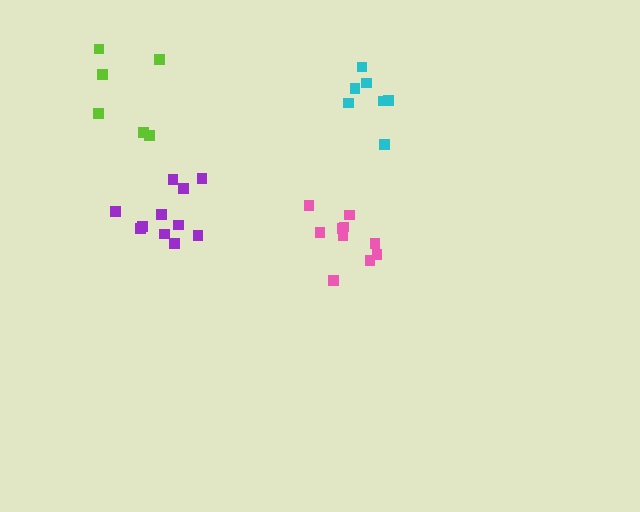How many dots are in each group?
Group 1: 10 dots, Group 2: 11 dots, Group 3: 6 dots, Group 4: 7 dots (34 total).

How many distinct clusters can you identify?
There are 4 distinct clusters.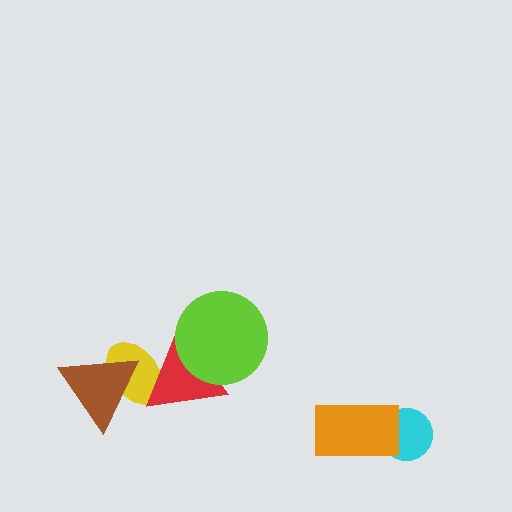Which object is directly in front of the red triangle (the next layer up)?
The lime circle is directly in front of the red triangle.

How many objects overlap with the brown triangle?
2 objects overlap with the brown triangle.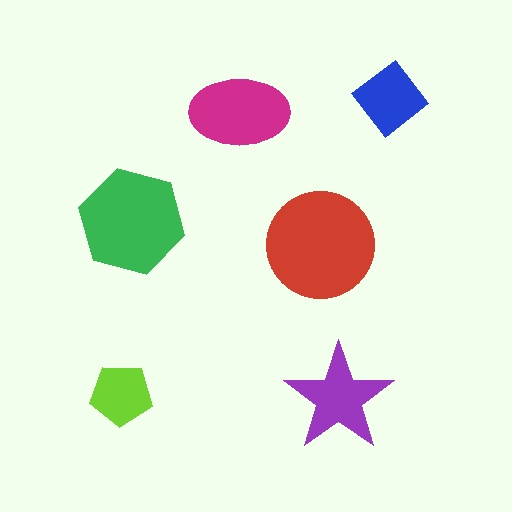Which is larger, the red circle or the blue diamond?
The red circle.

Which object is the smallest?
The lime pentagon.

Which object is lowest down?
The purple star is bottommost.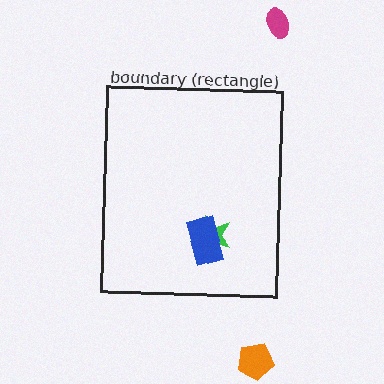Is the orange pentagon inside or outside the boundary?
Outside.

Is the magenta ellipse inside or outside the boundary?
Outside.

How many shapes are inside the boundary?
2 inside, 2 outside.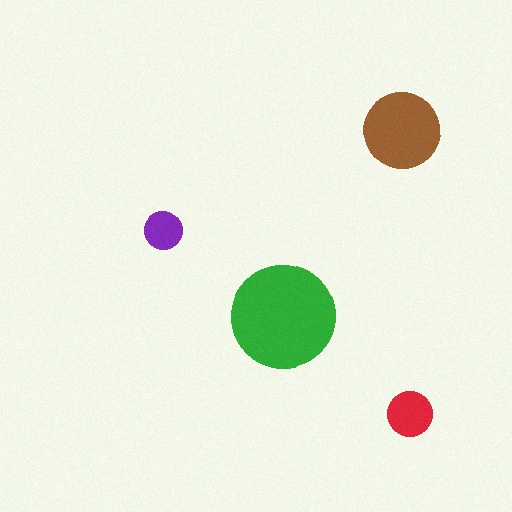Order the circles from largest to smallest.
the green one, the brown one, the red one, the purple one.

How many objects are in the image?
There are 4 objects in the image.